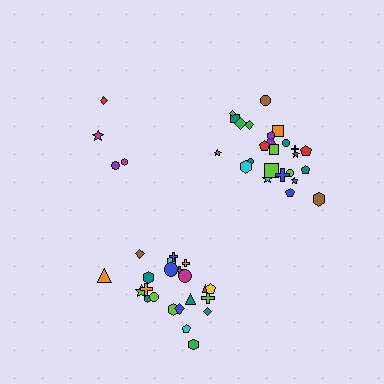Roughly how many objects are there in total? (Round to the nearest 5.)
Roughly 50 objects in total.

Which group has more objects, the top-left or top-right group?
The top-right group.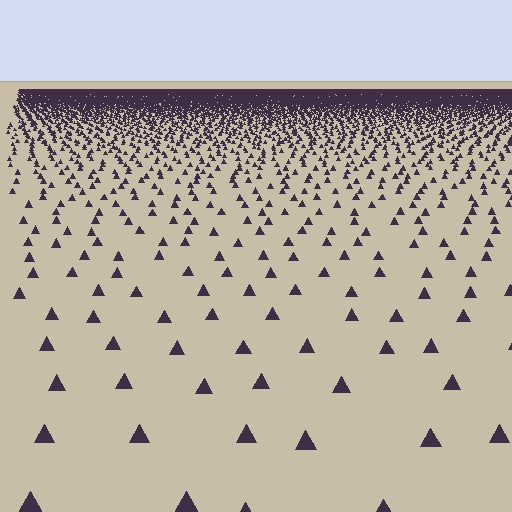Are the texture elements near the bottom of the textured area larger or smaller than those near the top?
Larger. Near the bottom, elements are closer to the viewer and appear at a bigger on-screen size.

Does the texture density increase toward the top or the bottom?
Density increases toward the top.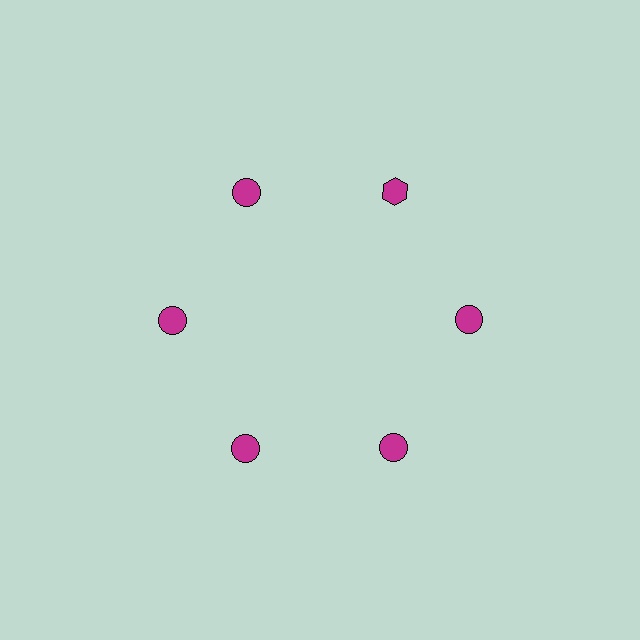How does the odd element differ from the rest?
It has a different shape: hexagon instead of circle.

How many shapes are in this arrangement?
There are 6 shapes arranged in a ring pattern.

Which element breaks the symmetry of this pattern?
The magenta hexagon at roughly the 1 o'clock position breaks the symmetry. All other shapes are magenta circles.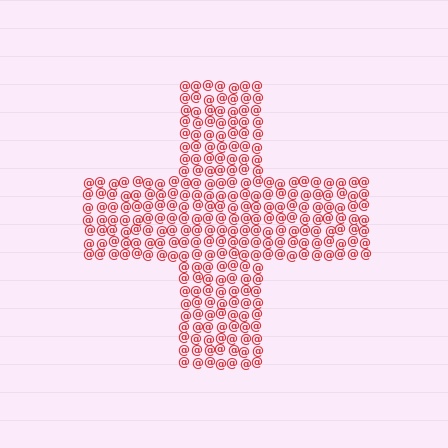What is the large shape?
The large shape is a cross.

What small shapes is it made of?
It is made of small at signs.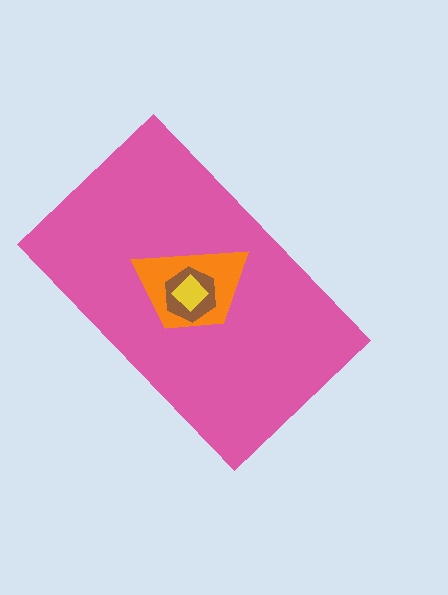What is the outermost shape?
The pink rectangle.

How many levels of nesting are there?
4.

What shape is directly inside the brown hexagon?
The yellow diamond.